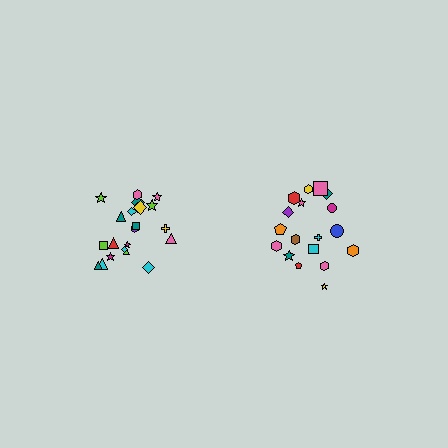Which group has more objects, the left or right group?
The left group.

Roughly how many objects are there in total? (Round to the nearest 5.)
Roughly 40 objects in total.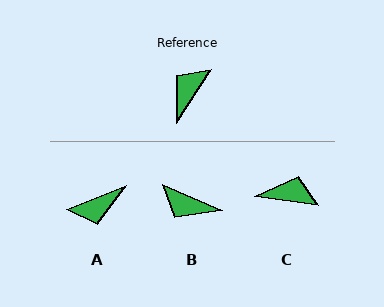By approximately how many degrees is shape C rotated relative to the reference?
Approximately 65 degrees clockwise.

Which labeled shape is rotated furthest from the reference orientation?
A, about 144 degrees away.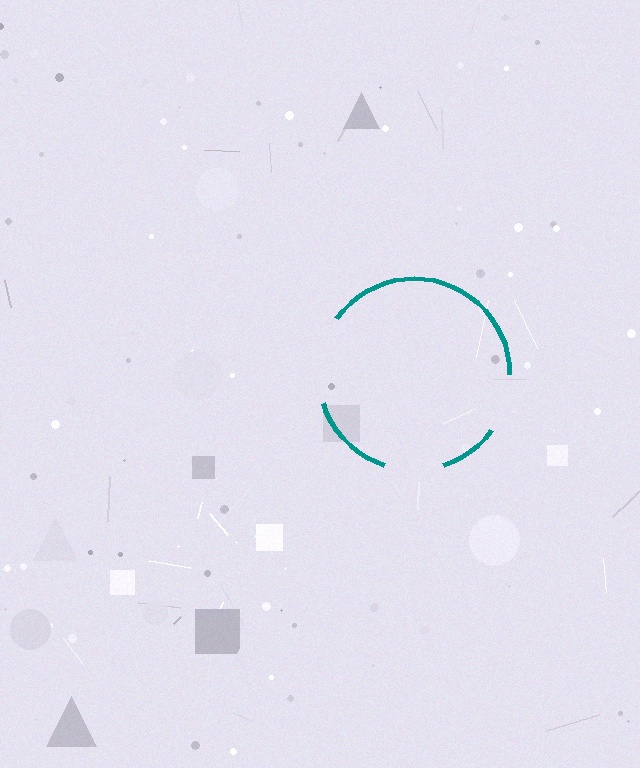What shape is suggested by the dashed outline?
The dashed outline suggests a circle.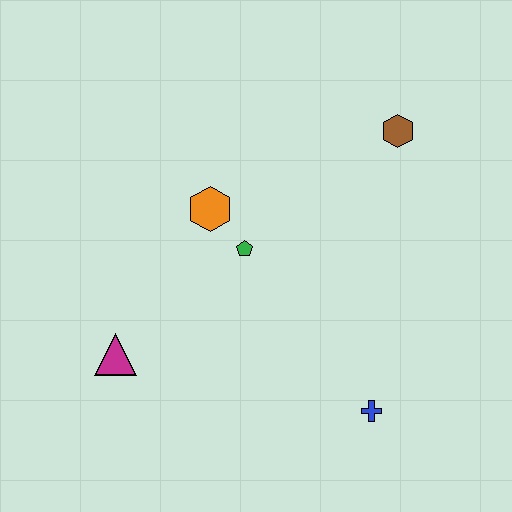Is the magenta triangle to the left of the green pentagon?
Yes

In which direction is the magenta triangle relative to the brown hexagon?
The magenta triangle is to the left of the brown hexagon.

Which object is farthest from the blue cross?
The brown hexagon is farthest from the blue cross.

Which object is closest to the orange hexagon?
The green pentagon is closest to the orange hexagon.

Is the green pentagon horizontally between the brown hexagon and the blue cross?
No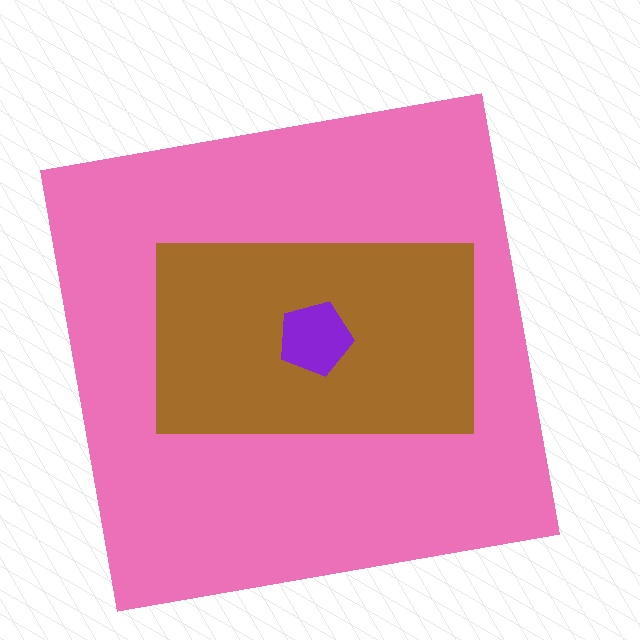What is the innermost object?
The purple pentagon.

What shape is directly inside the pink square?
The brown rectangle.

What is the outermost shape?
The pink square.